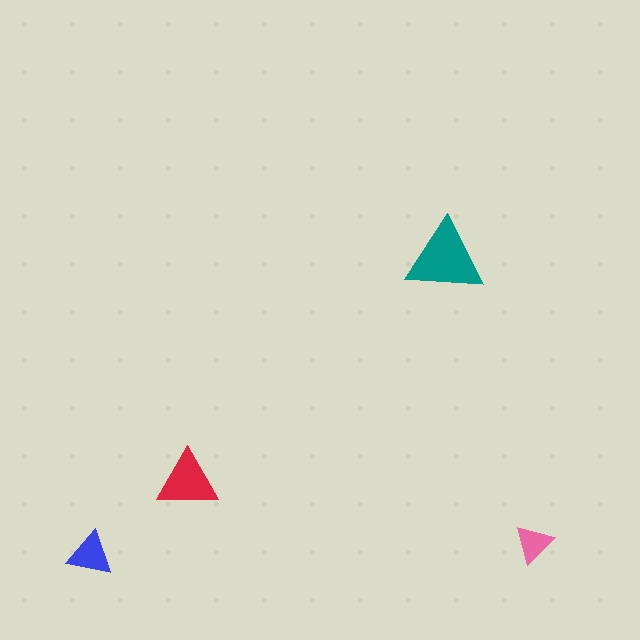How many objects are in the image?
There are 4 objects in the image.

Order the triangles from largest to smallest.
the teal one, the red one, the blue one, the pink one.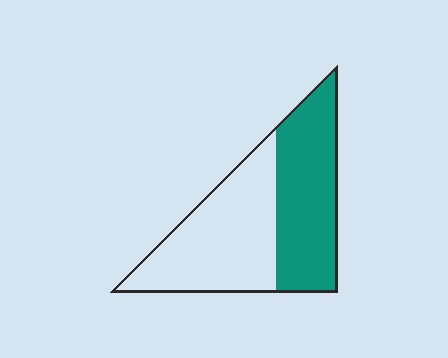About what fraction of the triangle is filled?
About one half (1/2).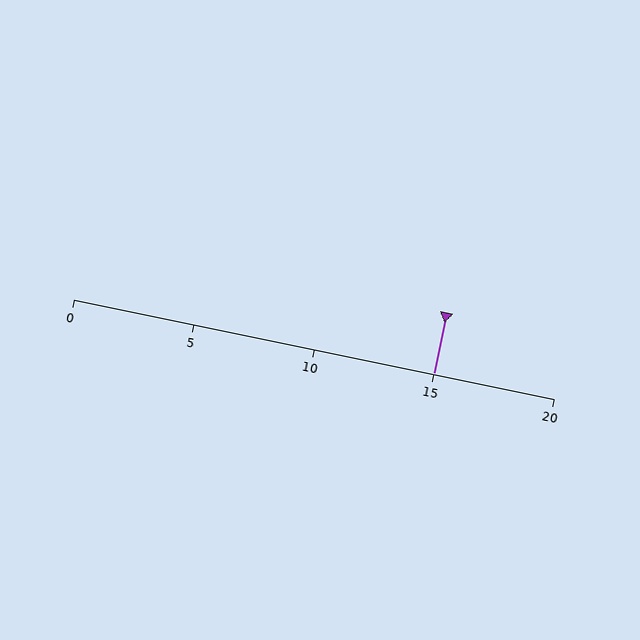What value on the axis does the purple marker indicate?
The marker indicates approximately 15.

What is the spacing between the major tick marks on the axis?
The major ticks are spaced 5 apart.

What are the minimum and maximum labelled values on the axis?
The axis runs from 0 to 20.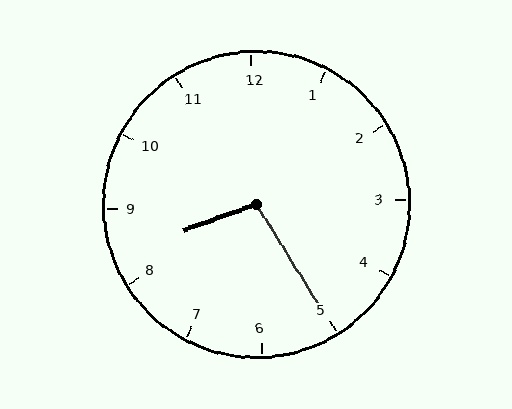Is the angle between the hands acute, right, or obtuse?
It is obtuse.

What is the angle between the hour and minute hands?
Approximately 102 degrees.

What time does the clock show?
8:25.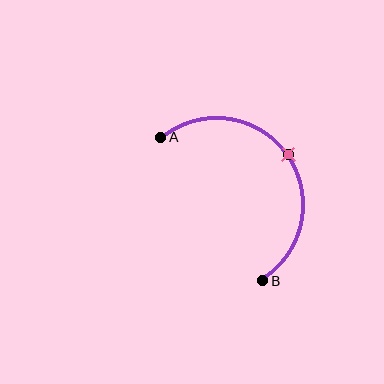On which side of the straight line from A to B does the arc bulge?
The arc bulges above and to the right of the straight line connecting A and B.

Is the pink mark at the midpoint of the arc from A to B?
Yes. The pink mark lies on the arc at equal arc-length from both A and B — it is the arc midpoint.